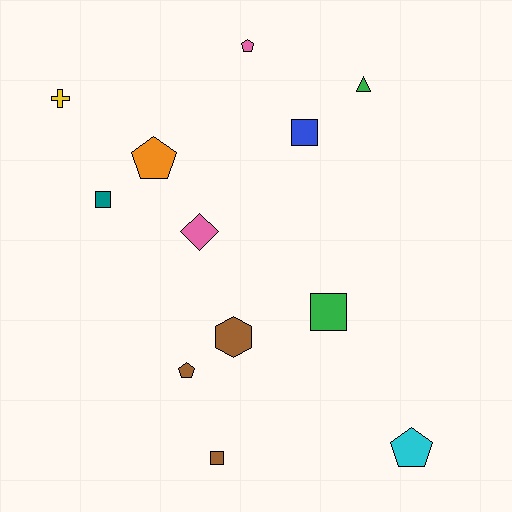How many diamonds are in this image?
There is 1 diamond.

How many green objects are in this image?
There are 2 green objects.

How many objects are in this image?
There are 12 objects.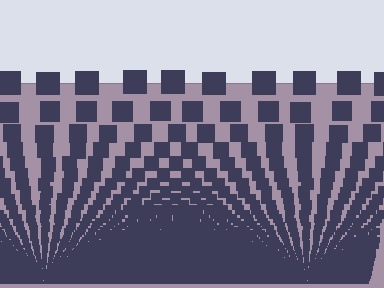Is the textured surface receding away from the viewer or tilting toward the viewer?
The surface appears to tilt toward the viewer. Texture elements get larger and sparser toward the top.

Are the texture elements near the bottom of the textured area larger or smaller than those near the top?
Smaller. The gradient is inverted — elements near the bottom are smaller and denser.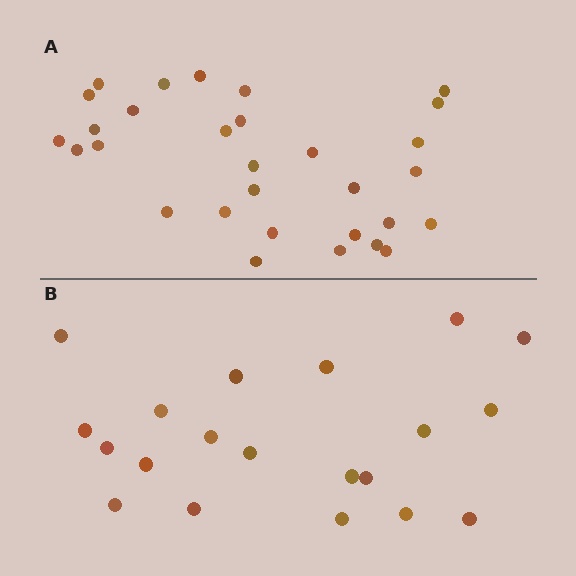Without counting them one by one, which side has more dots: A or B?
Region A (the top region) has more dots.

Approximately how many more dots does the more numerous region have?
Region A has roughly 10 or so more dots than region B.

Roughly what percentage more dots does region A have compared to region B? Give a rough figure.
About 50% more.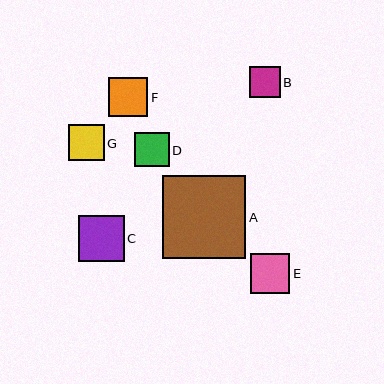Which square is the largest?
Square A is the largest with a size of approximately 83 pixels.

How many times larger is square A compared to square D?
Square A is approximately 2.4 times the size of square D.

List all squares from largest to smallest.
From largest to smallest: A, C, E, F, G, D, B.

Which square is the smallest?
Square B is the smallest with a size of approximately 31 pixels.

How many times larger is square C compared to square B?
Square C is approximately 1.5 times the size of square B.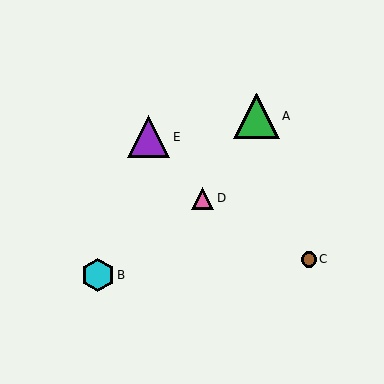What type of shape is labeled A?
Shape A is a green triangle.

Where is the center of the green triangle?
The center of the green triangle is at (256, 116).